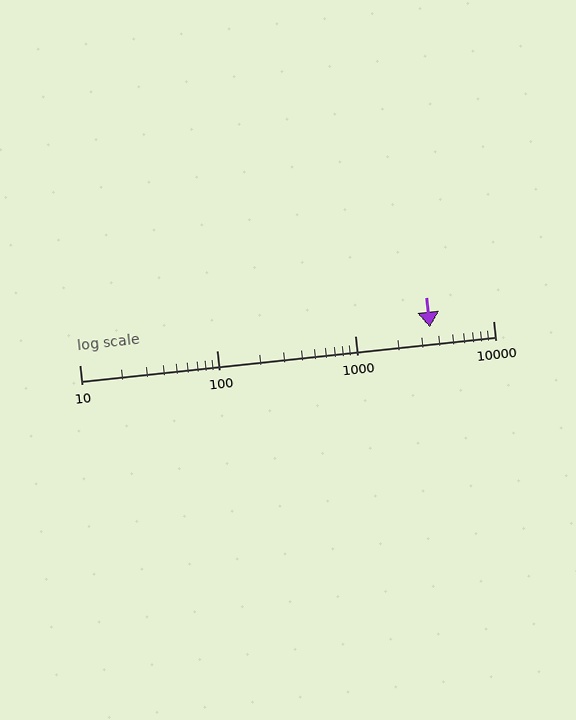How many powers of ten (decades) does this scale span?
The scale spans 3 decades, from 10 to 10000.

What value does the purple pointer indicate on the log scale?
The pointer indicates approximately 3500.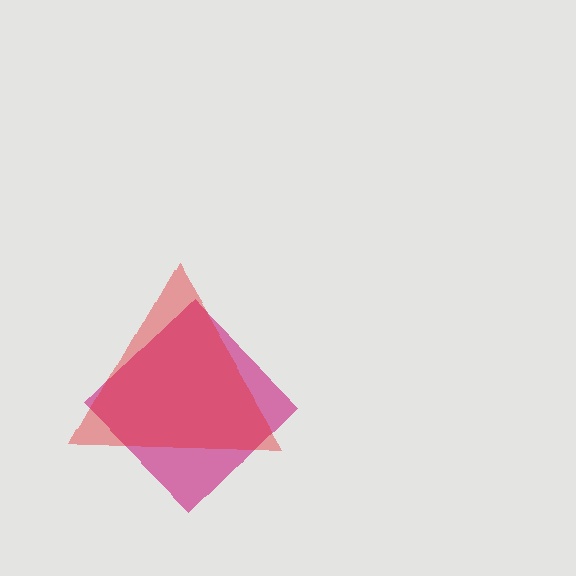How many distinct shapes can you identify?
There are 2 distinct shapes: a magenta diamond, a red triangle.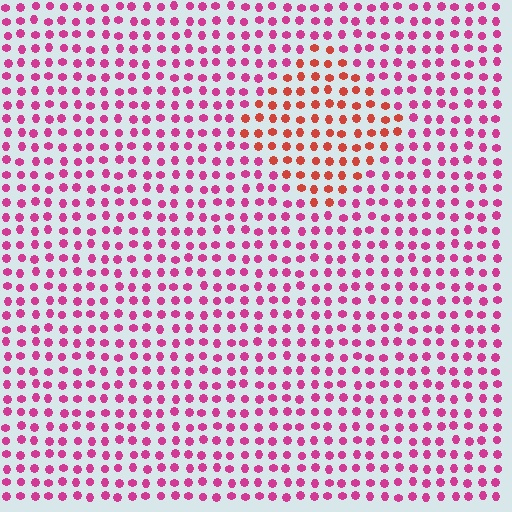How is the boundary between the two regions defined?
The boundary is defined purely by a slight shift in hue (about 40 degrees). Spacing, size, and orientation are identical on both sides.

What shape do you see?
I see a diamond.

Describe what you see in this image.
The image is filled with small magenta elements in a uniform arrangement. A diamond-shaped region is visible where the elements are tinted to a slightly different hue, forming a subtle color boundary.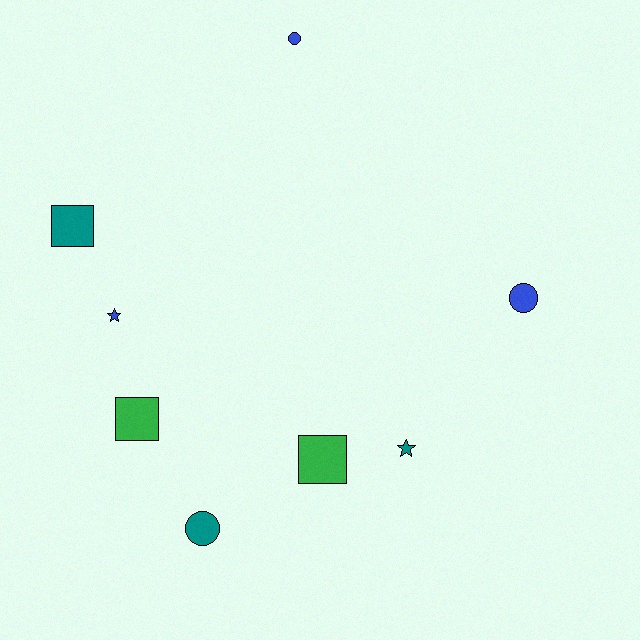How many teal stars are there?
There is 1 teal star.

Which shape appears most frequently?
Circle, with 3 objects.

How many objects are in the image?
There are 8 objects.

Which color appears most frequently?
Teal, with 3 objects.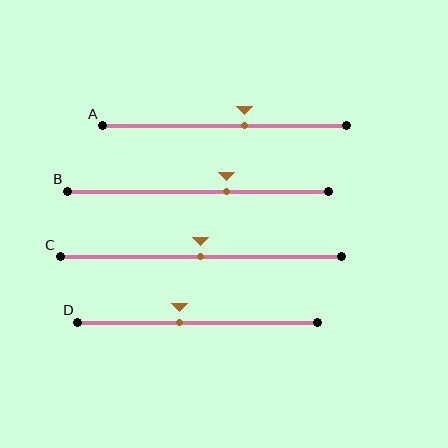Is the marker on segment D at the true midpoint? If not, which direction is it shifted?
No, the marker on segment D is shifted to the left by about 8% of the segment length.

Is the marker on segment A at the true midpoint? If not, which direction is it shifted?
No, the marker on segment A is shifted to the right by about 8% of the segment length.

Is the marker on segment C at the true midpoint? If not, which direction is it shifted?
Yes, the marker on segment C is at the true midpoint.